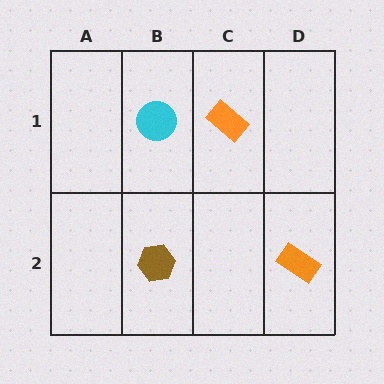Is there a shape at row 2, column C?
No, that cell is empty.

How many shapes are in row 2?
2 shapes.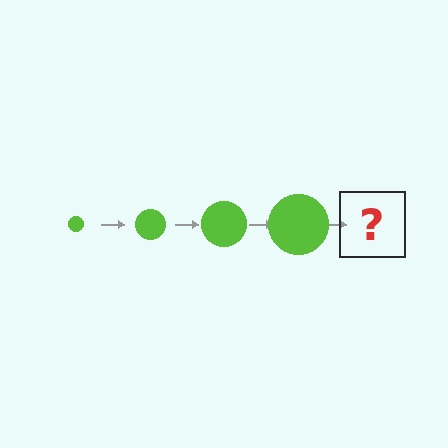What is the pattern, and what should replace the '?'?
The pattern is that the circle gets progressively larger each step. The '?' should be a lime circle, larger than the previous one.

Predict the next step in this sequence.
The next step is a lime circle, larger than the previous one.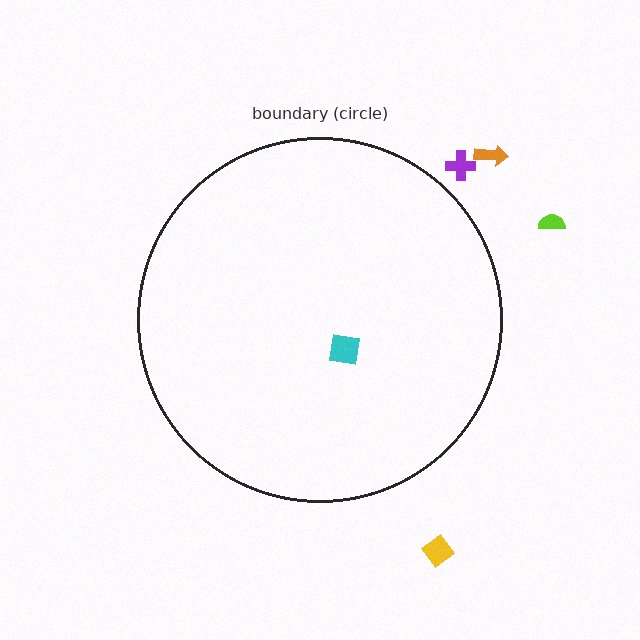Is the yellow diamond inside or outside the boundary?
Outside.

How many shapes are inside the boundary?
1 inside, 4 outside.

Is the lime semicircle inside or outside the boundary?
Outside.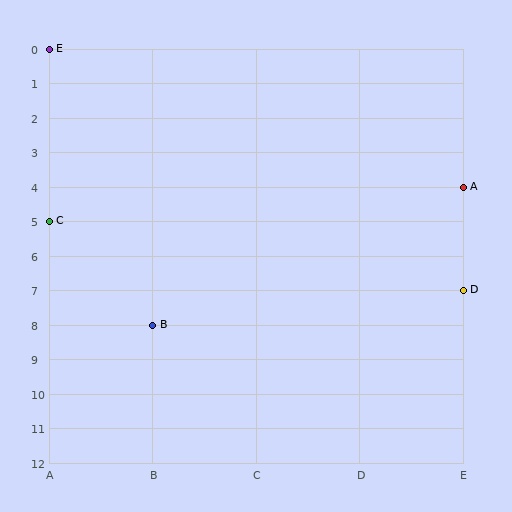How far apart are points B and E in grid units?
Points B and E are 1 column and 8 rows apart (about 8.1 grid units diagonally).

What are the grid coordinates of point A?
Point A is at grid coordinates (E, 4).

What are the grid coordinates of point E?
Point E is at grid coordinates (A, 0).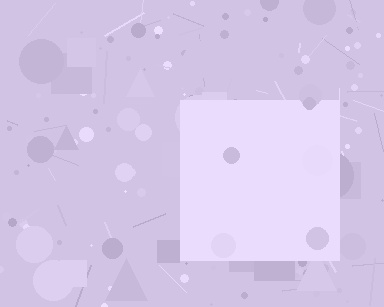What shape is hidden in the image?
A square is hidden in the image.